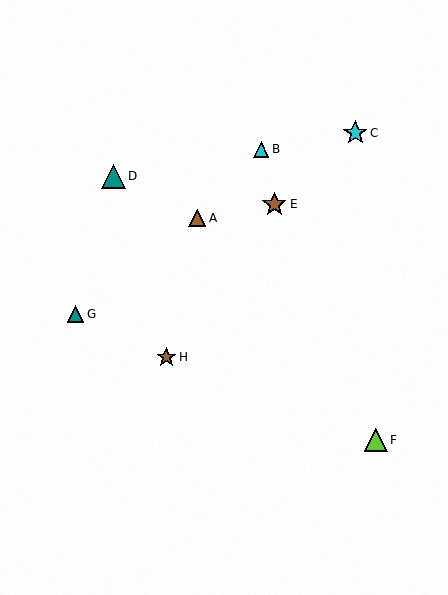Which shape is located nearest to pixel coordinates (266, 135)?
The cyan triangle (labeled B) at (261, 149) is nearest to that location.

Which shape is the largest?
The brown star (labeled E) is the largest.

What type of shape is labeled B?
Shape B is a cyan triangle.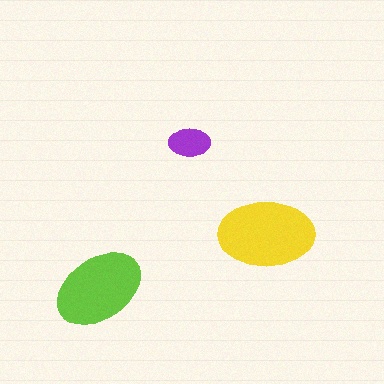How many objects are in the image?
There are 3 objects in the image.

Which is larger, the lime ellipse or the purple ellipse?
The lime one.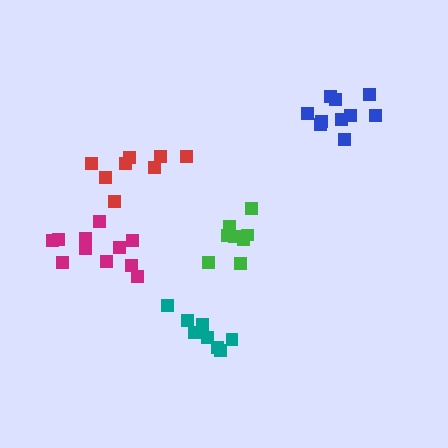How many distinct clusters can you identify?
There are 5 distinct clusters.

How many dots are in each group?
Group 1: 8 dots, Group 2: 8 dots, Group 3: 8 dots, Group 4: 10 dots, Group 5: 11 dots (45 total).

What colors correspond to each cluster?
The clusters are colored: green, red, teal, blue, magenta.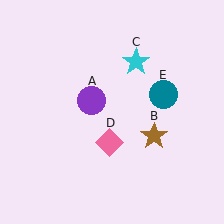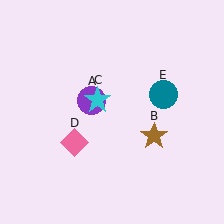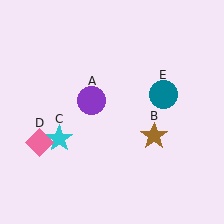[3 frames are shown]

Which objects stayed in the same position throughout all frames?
Purple circle (object A) and brown star (object B) and teal circle (object E) remained stationary.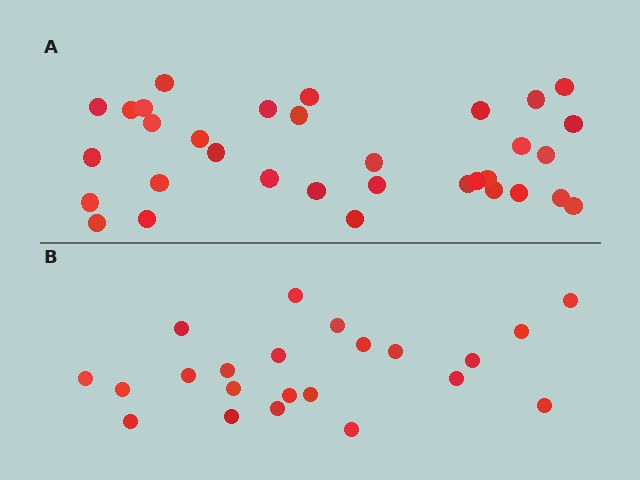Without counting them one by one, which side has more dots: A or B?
Region A (the top region) has more dots.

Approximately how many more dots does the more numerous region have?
Region A has roughly 12 or so more dots than region B.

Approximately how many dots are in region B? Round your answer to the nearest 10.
About 20 dots. (The exact count is 22, which rounds to 20.)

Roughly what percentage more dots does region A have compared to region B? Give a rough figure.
About 50% more.